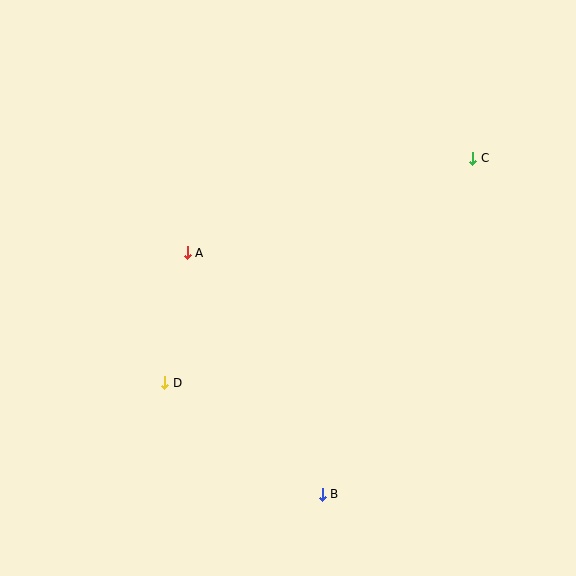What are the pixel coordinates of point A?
Point A is at (187, 253).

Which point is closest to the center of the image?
Point A at (187, 253) is closest to the center.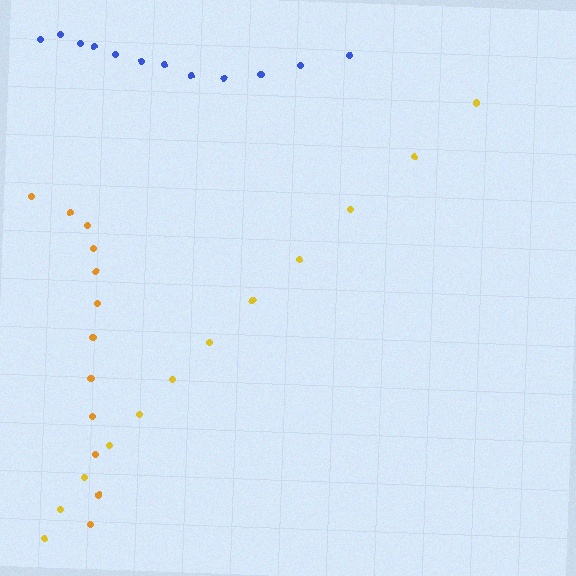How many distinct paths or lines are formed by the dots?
There are 3 distinct paths.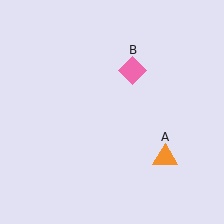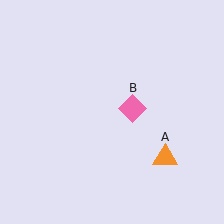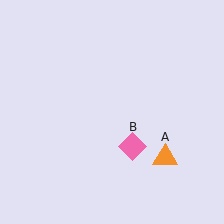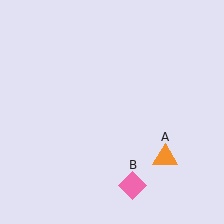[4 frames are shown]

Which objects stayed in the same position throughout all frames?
Orange triangle (object A) remained stationary.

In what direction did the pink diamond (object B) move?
The pink diamond (object B) moved down.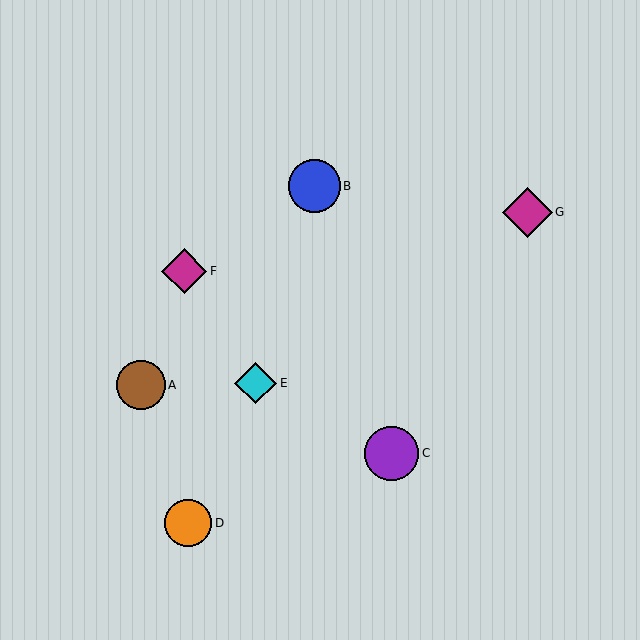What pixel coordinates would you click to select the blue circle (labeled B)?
Click at (314, 186) to select the blue circle B.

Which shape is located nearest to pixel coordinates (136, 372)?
The brown circle (labeled A) at (141, 385) is nearest to that location.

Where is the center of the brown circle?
The center of the brown circle is at (141, 385).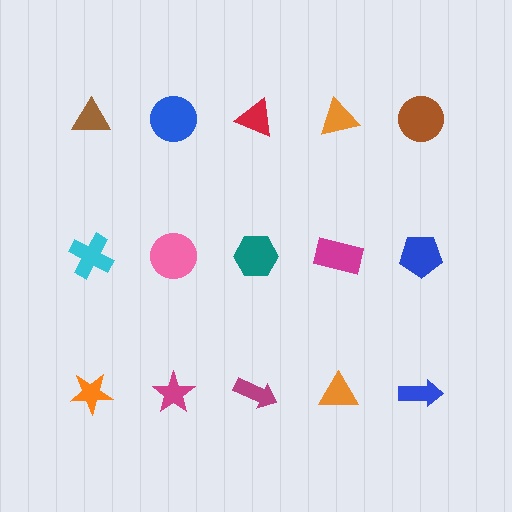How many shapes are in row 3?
5 shapes.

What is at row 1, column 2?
A blue circle.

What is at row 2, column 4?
A magenta rectangle.